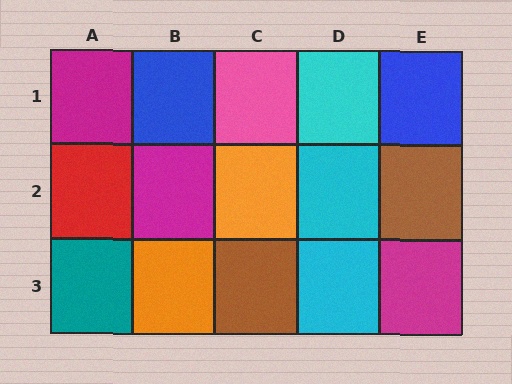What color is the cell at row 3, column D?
Cyan.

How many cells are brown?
2 cells are brown.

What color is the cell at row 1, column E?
Blue.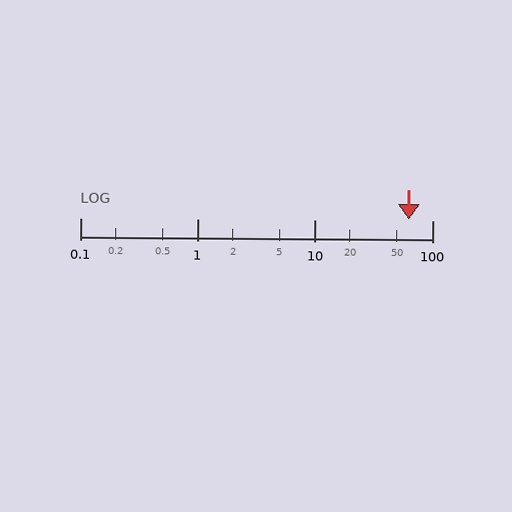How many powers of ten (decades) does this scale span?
The scale spans 3 decades, from 0.1 to 100.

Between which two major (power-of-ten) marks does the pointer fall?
The pointer is between 10 and 100.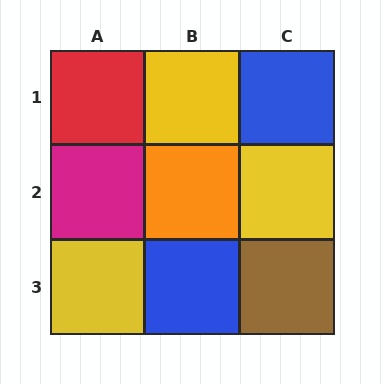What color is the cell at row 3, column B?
Blue.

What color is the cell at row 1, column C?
Blue.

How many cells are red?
1 cell is red.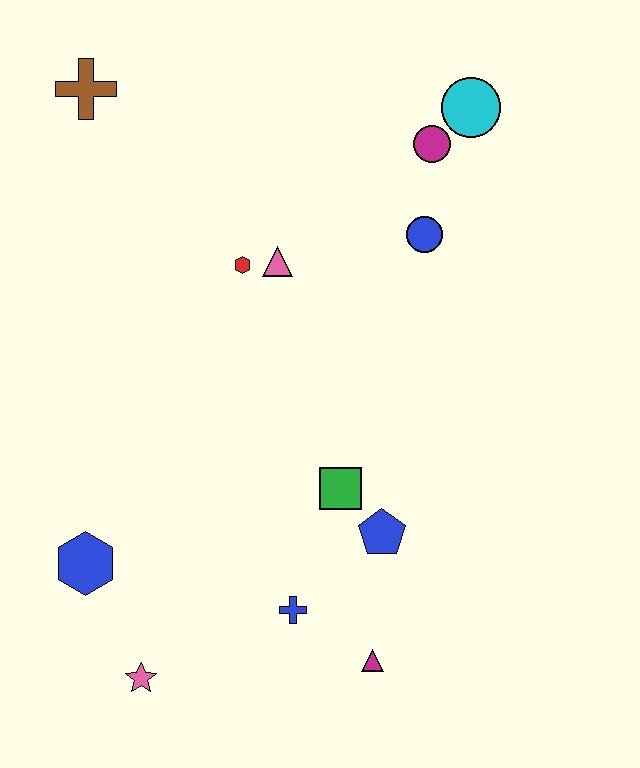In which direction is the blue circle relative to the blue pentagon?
The blue circle is above the blue pentagon.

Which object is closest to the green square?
The blue pentagon is closest to the green square.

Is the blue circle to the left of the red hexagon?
No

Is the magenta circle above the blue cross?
Yes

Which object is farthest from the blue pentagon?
The brown cross is farthest from the blue pentagon.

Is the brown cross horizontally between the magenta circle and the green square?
No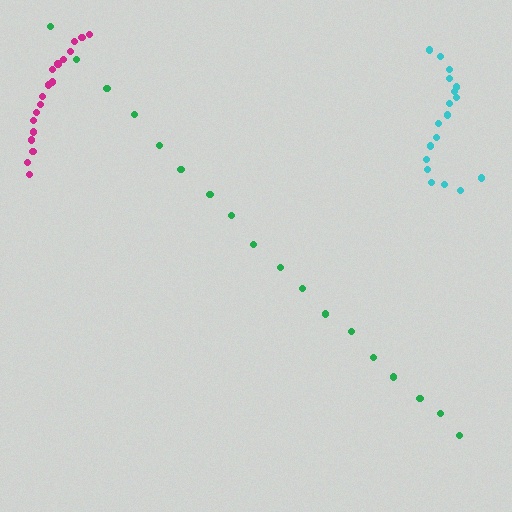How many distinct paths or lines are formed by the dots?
There are 3 distinct paths.